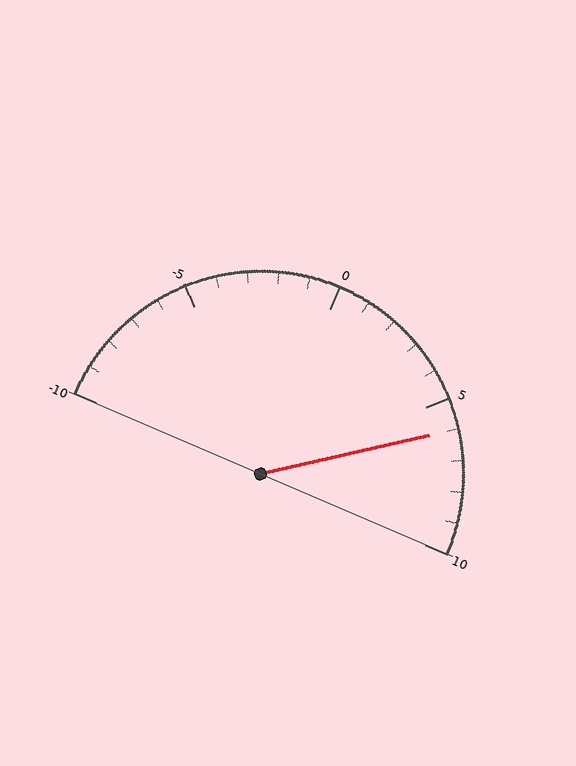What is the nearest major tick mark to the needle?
The nearest major tick mark is 5.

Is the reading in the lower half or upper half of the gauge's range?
The reading is in the upper half of the range (-10 to 10).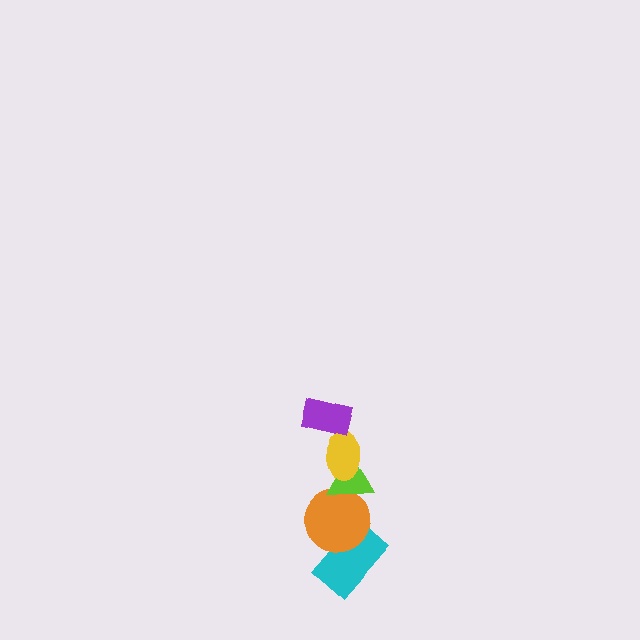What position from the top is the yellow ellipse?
The yellow ellipse is 2nd from the top.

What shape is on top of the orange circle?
The lime triangle is on top of the orange circle.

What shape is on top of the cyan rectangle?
The orange circle is on top of the cyan rectangle.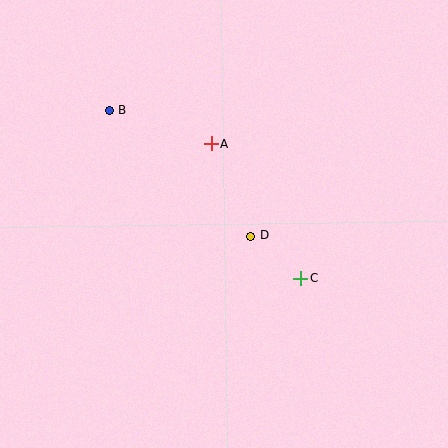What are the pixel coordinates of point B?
Point B is at (110, 111).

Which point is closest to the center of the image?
Point D at (251, 236) is closest to the center.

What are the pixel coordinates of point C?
Point C is at (301, 278).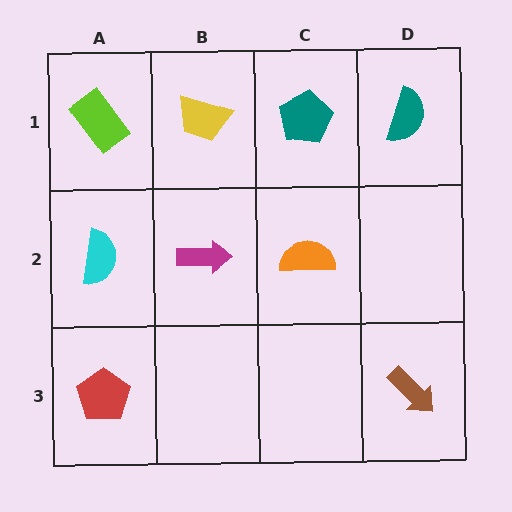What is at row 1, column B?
A yellow trapezoid.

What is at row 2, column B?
A magenta arrow.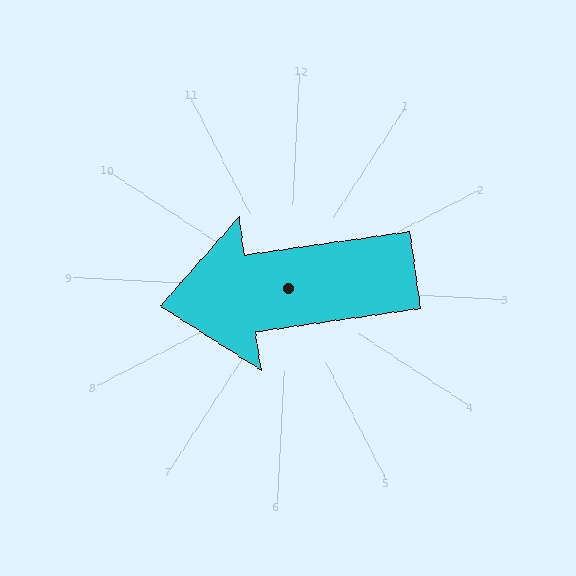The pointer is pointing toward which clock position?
Roughly 9 o'clock.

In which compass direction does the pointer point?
West.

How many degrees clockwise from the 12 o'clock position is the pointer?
Approximately 259 degrees.